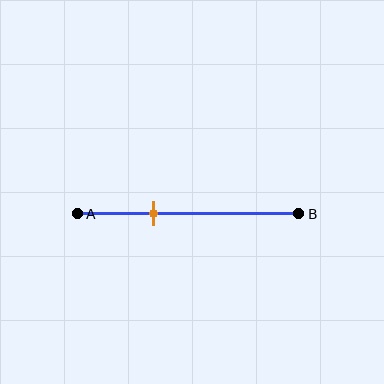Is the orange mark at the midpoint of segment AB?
No, the mark is at about 35% from A, not at the 50% midpoint.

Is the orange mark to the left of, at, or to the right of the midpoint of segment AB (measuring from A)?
The orange mark is to the left of the midpoint of segment AB.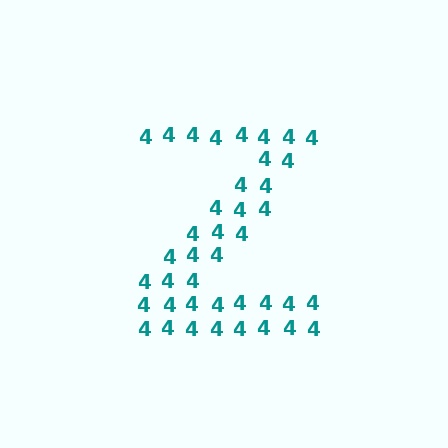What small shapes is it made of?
It is made of small digit 4's.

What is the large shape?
The large shape is the letter Z.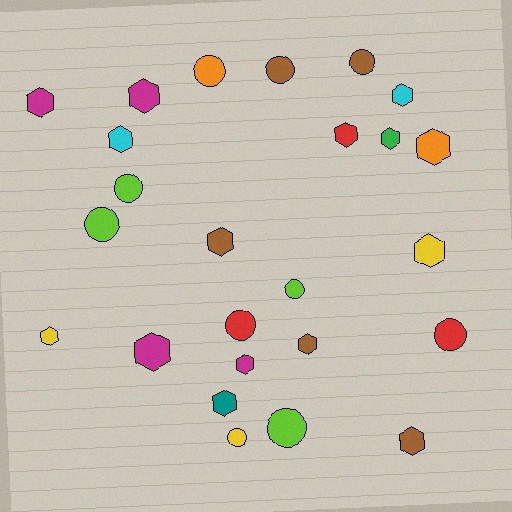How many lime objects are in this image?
There are 4 lime objects.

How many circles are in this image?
There are 10 circles.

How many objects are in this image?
There are 25 objects.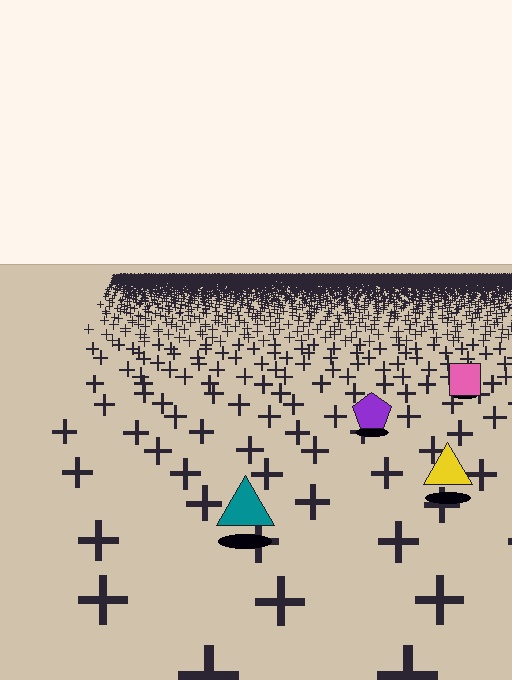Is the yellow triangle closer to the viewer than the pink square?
Yes. The yellow triangle is closer — you can tell from the texture gradient: the ground texture is coarser near it.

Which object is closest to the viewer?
The teal triangle is closest. The texture marks near it are larger and more spread out.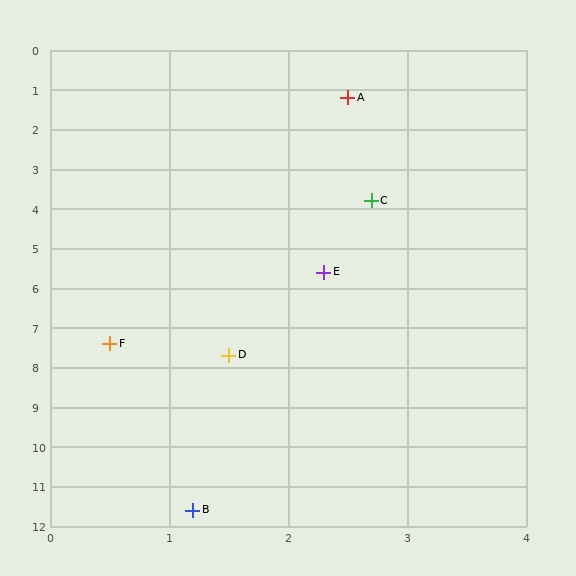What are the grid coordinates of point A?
Point A is at approximately (2.5, 1.2).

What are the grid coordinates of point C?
Point C is at approximately (2.7, 3.8).